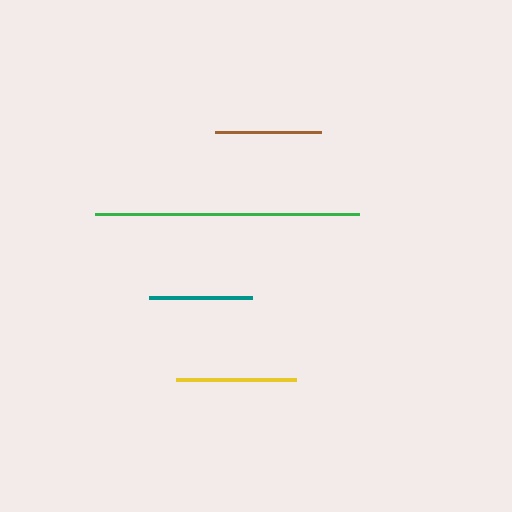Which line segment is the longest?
The green line is the longest at approximately 264 pixels.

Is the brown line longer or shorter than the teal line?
The brown line is longer than the teal line.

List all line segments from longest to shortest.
From longest to shortest: green, yellow, brown, teal.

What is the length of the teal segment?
The teal segment is approximately 103 pixels long.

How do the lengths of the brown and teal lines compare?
The brown and teal lines are approximately the same length.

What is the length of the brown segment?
The brown segment is approximately 106 pixels long.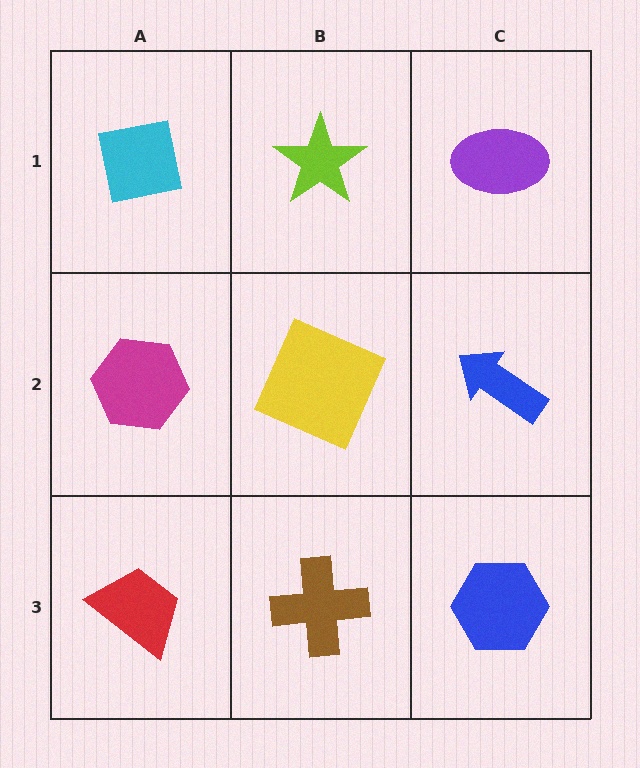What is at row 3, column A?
A red trapezoid.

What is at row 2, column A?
A magenta hexagon.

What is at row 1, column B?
A lime star.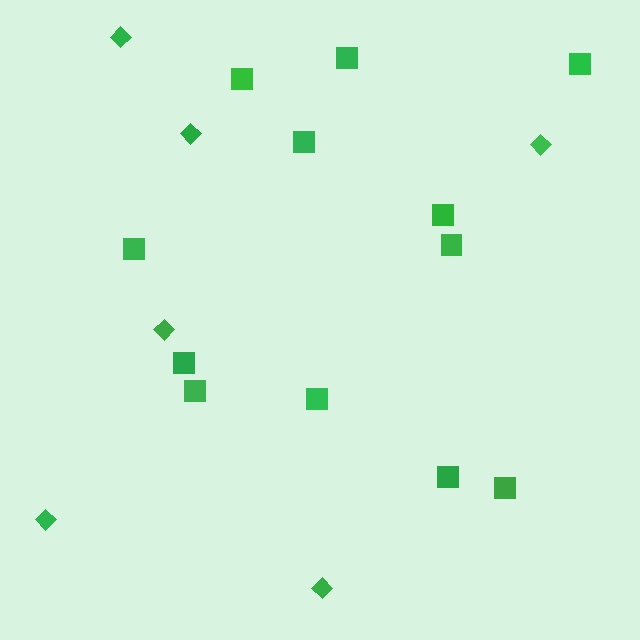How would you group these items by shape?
There are 2 groups: one group of diamonds (6) and one group of squares (12).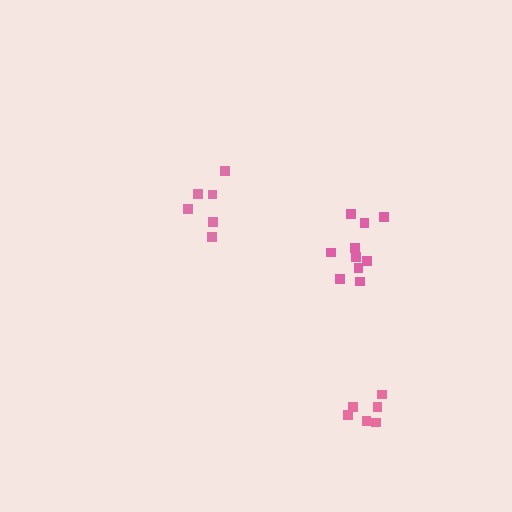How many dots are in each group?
Group 1: 10 dots, Group 2: 6 dots, Group 3: 6 dots (22 total).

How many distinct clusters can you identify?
There are 3 distinct clusters.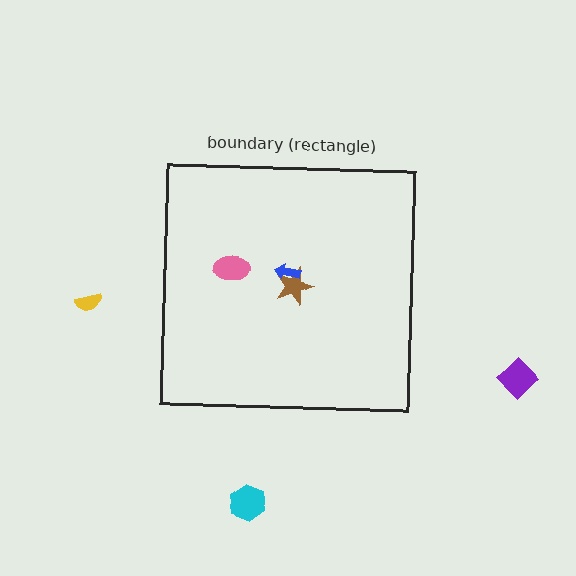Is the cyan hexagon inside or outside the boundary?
Outside.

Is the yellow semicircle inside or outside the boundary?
Outside.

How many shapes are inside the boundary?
3 inside, 3 outside.